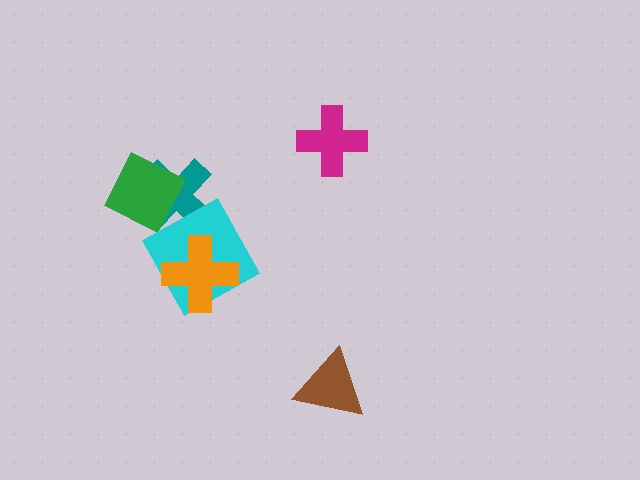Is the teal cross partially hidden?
Yes, it is partially covered by another shape.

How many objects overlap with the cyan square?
2 objects overlap with the cyan square.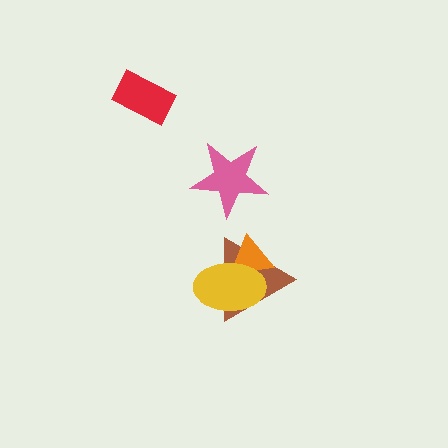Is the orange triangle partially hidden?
Yes, it is partially covered by another shape.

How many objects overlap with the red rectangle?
0 objects overlap with the red rectangle.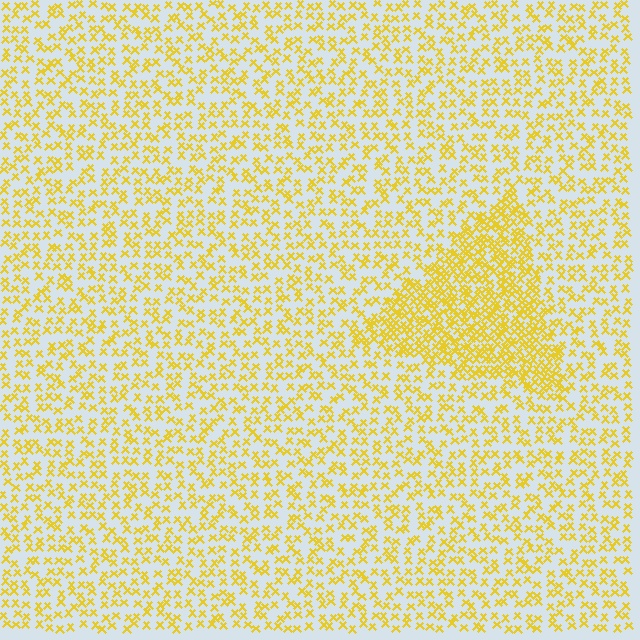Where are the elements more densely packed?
The elements are more densely packed inside the triangle boundary.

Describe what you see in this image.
The image contains small yellow elements arranged at two different densities. A triangle-shaped region is visible where the elements are more densely packed than the surrounding area.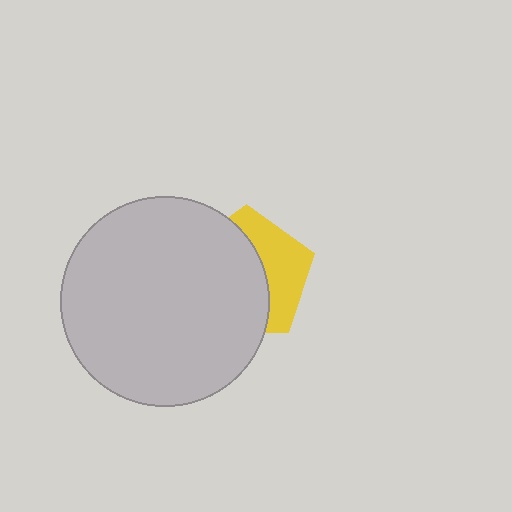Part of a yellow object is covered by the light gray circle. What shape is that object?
It is a pentagon.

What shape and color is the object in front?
The object in front is a light gray circle.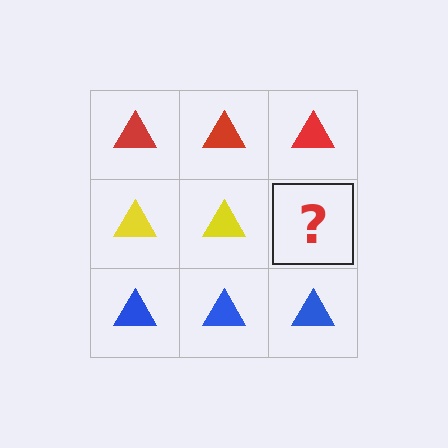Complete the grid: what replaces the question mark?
The question mark should be replaced with a yellow triangle.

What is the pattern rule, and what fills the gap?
The rule is that each row has a consistent color. The gap should be filled with a yellow triangle.